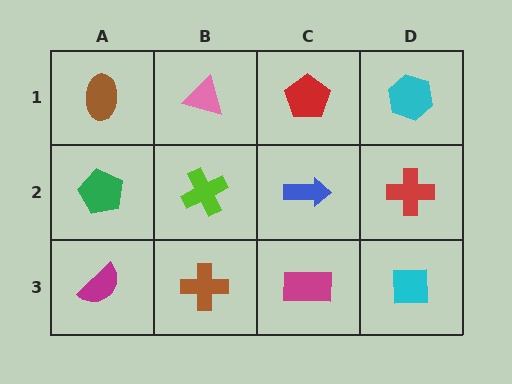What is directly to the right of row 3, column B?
A magenta rectangle.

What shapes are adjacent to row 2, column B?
A pink triangle (row 1, column B), a brown cross (row 3, column B), a green pentagon (row 2, column A), a blue arrow (row 2, column C).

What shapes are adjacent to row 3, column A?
A green pentagon (row 2, column A), a brown cross (row 3, column B).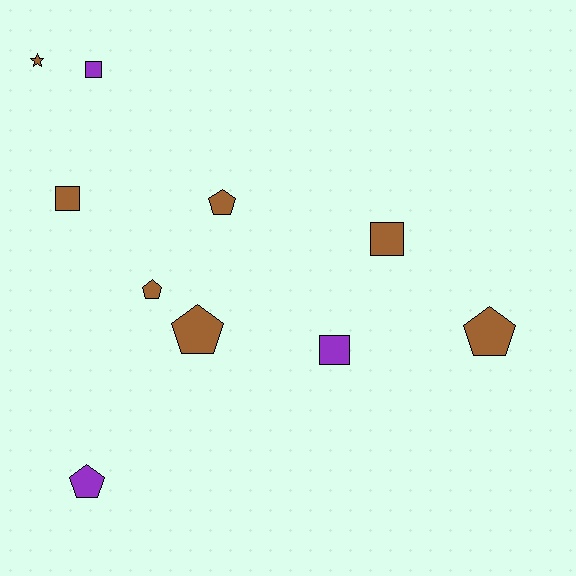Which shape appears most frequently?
Pentagon, with 5 objects.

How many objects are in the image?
There are 10 objects.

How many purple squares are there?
There are 2 purple squares.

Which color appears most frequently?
Brown, with 7 objects.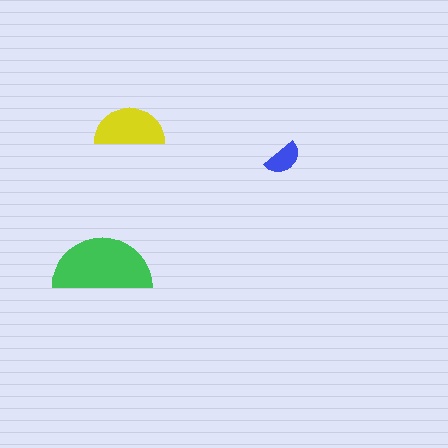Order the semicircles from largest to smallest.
the green one, the yellow one, the blue one.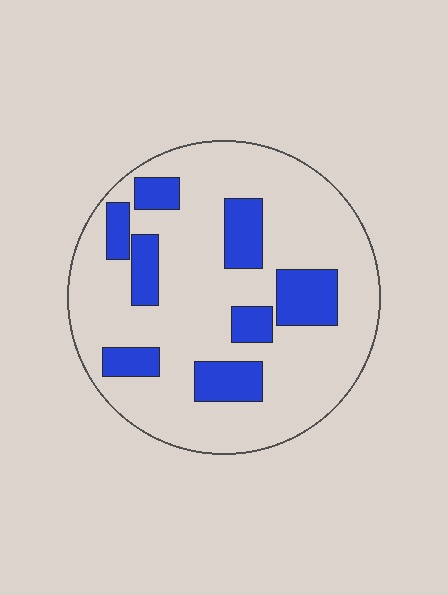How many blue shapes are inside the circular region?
8.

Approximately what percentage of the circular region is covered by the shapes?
Approximately 20%.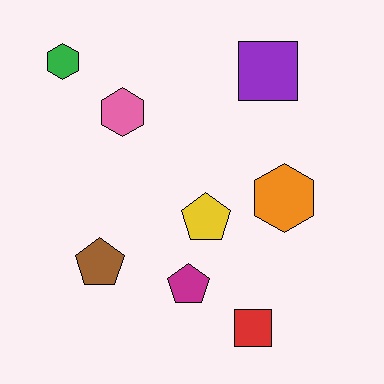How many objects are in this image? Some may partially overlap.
There are 8 objects.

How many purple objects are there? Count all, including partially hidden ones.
There is 1 purple object.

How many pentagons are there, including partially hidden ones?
There are 3 pentagons.